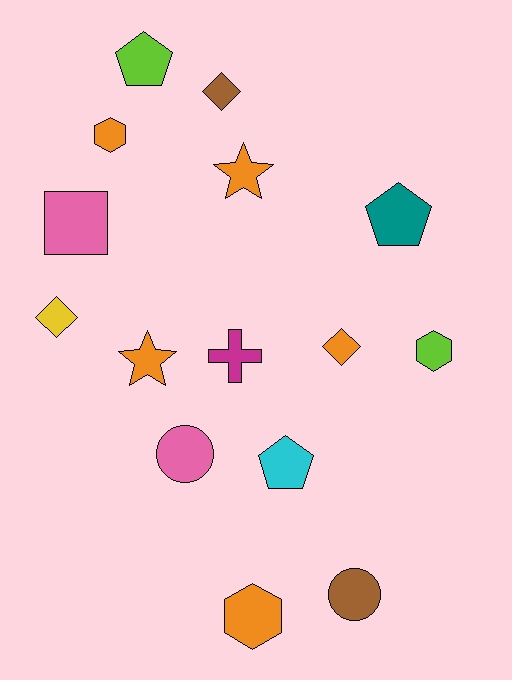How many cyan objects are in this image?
There is 1 cyan object.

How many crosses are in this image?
There is 1 cross.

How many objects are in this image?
There are 15 objects.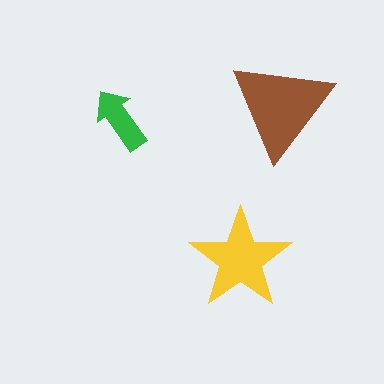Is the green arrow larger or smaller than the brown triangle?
Smaller.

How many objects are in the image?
There are 3 objects in the image.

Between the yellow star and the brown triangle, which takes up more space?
The brown triangle.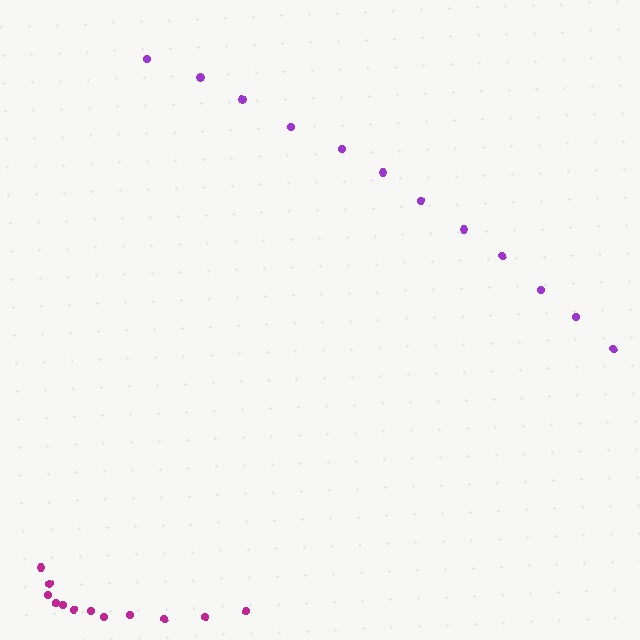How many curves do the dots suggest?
There are 2 distinct paths.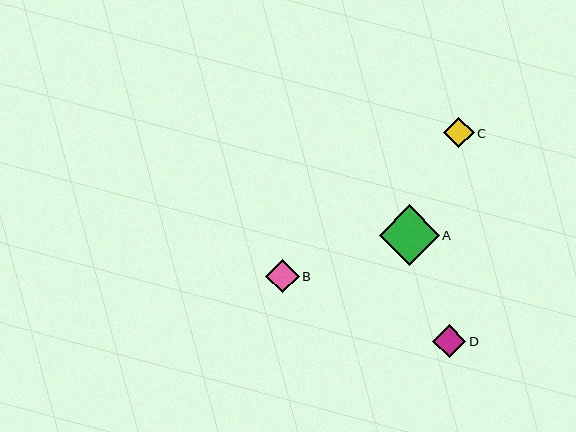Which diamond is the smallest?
Diamond C is the smallest with a size of approximately 31 pixels.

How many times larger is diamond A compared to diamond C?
Diamond A is approximately 2.0 times the size of diamond C.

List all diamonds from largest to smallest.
From largest to smallest: A, B, D, C.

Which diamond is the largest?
Diamond A is the largest with a size of approximately 60 pixels.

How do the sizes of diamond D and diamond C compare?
Diamond D and diamond C are approximately the same size.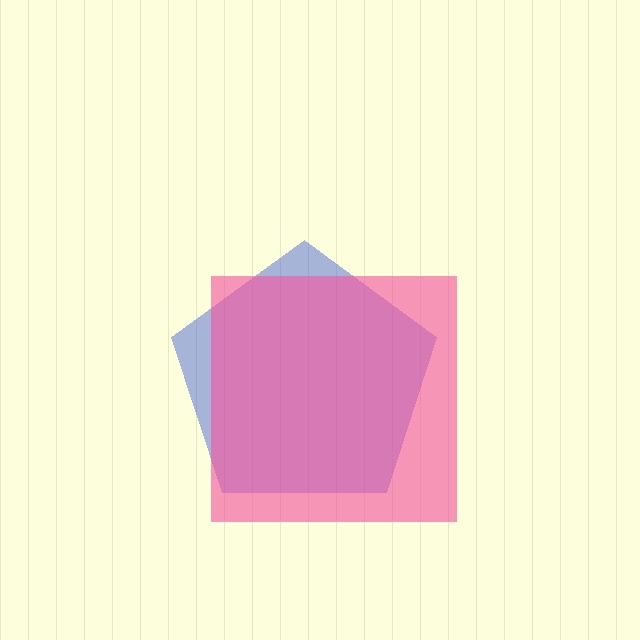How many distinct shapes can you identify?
There are 2 distinct shapes: a blue pentagon, a pink square.